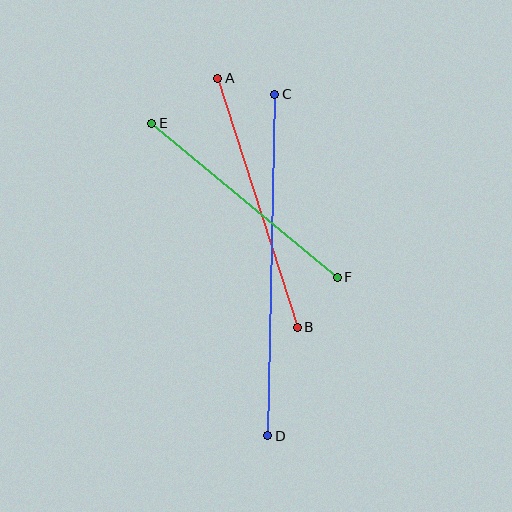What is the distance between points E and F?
The distance is approximately 241 pixels.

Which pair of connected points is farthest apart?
Points C and D are farthest apart.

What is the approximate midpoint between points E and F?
The midpoint is at approximately (244, 200) pixels.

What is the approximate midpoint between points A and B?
The midpoint is at approximately (257, 203) pixels.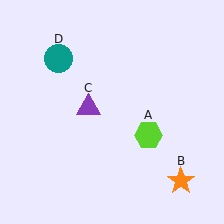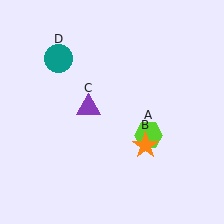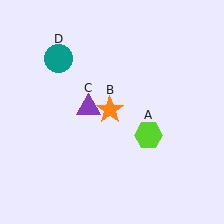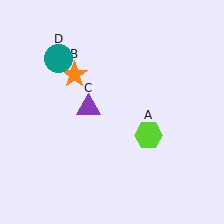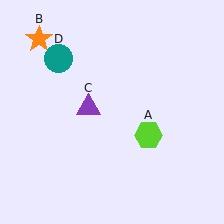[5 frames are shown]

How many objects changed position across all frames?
1 object changed position: orange star (object B).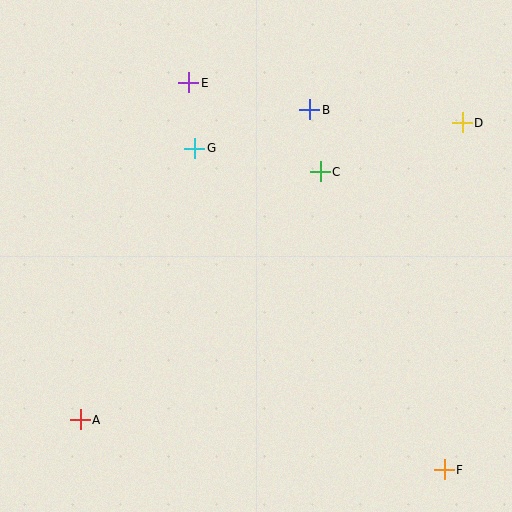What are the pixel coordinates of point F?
Point F is at (444, 470).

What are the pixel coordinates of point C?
Point C is at (320, 172).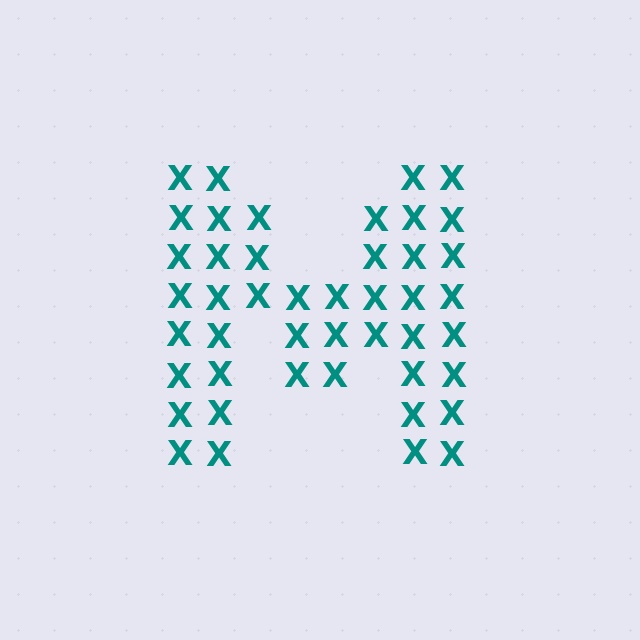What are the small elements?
The small elements are letter X's.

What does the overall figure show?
The overall figure shows the letter M.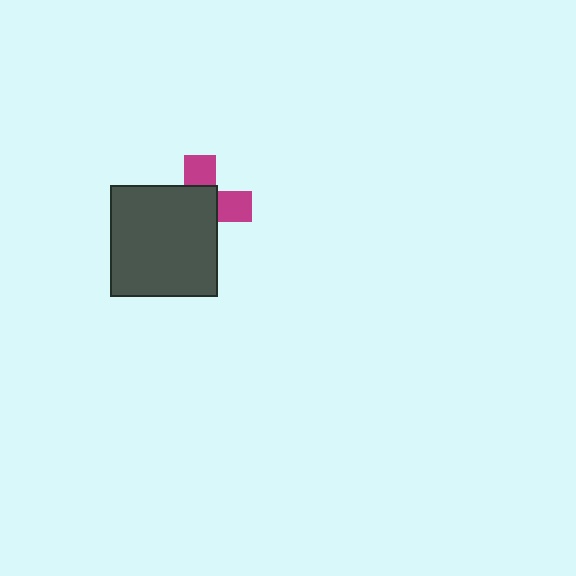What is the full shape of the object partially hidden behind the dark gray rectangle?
The partially hidden object is a magenta cross.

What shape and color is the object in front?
The object in front is a dark gray rectangle.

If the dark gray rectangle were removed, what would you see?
You would see the complete magenta cross.